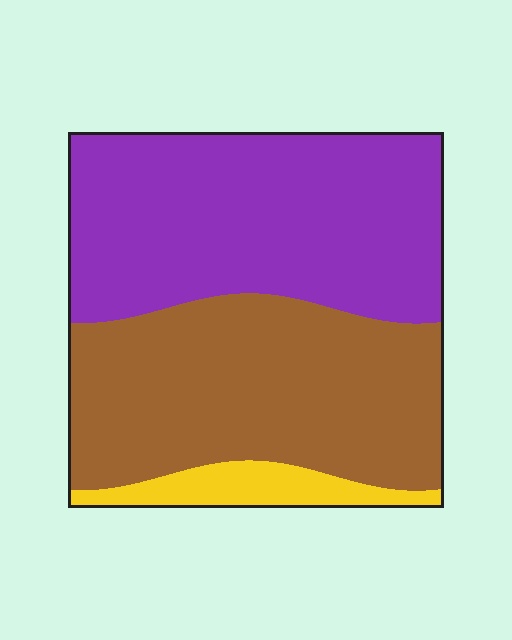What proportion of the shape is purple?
Purple covers 47% of the shape.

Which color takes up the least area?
Yellow, at roughly 10%.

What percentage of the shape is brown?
Brown covers roughly 45% of the shape.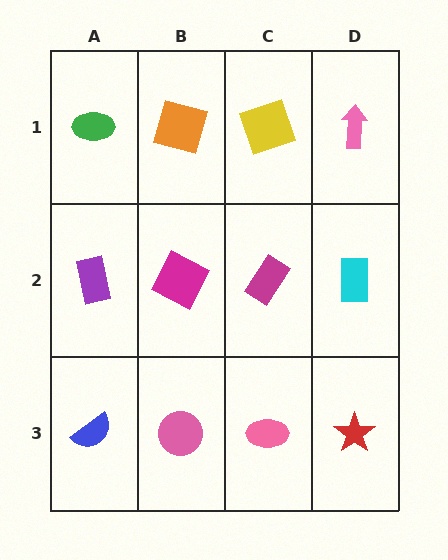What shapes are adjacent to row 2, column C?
A yellow square (row 1, column C), a pink ellipse (row 3, column C), a magenta square (row 2, column B), a cyan rectangle (row 2, column D).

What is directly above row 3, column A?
A purple rectangle.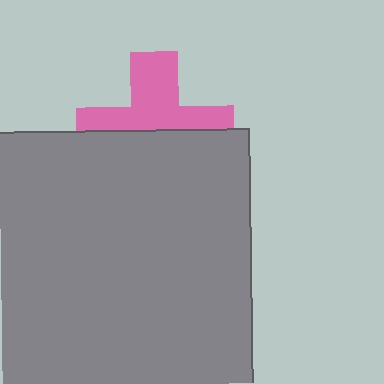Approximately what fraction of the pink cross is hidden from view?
Roughly 50% of the pink cross is hidden behind the gray square.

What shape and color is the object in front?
The object in front is a gray square.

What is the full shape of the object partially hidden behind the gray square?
The partially hidden object is a pink cross.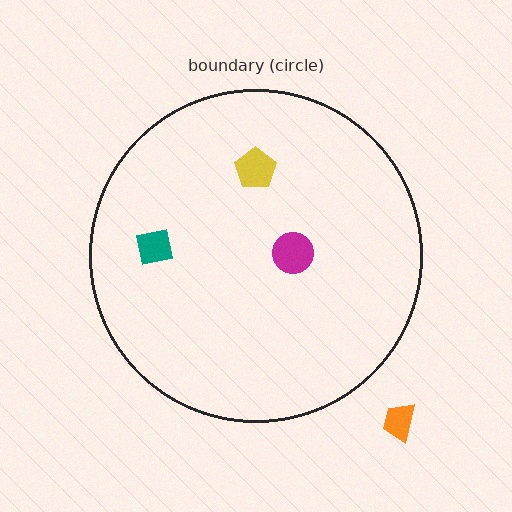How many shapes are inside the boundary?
3 inside, 1 outside.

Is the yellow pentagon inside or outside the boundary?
Inside.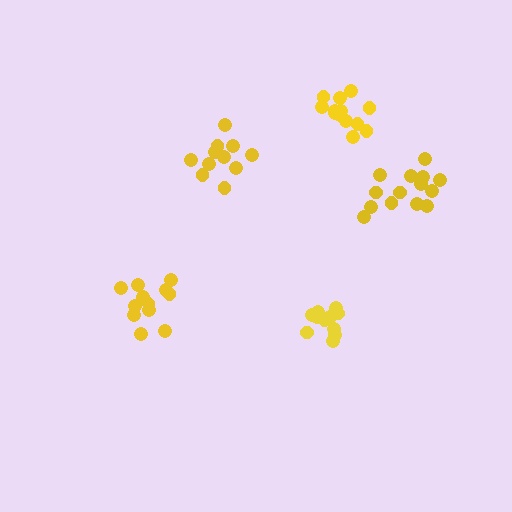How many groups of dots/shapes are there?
There are 5 groups.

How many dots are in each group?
Group 1: 11 dots, Group 2: 11 dots, Group 3: 14 dots, Group 4: 12 dots, Group 5: 14 dots (62 total).